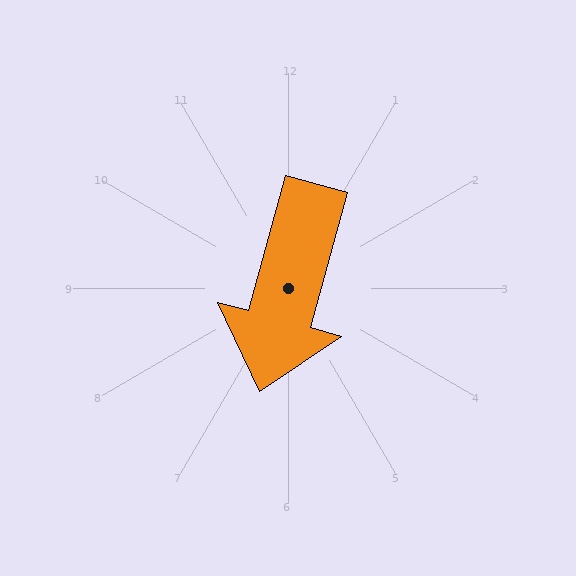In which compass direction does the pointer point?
South.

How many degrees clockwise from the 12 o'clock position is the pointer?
Approximately 195 degrees.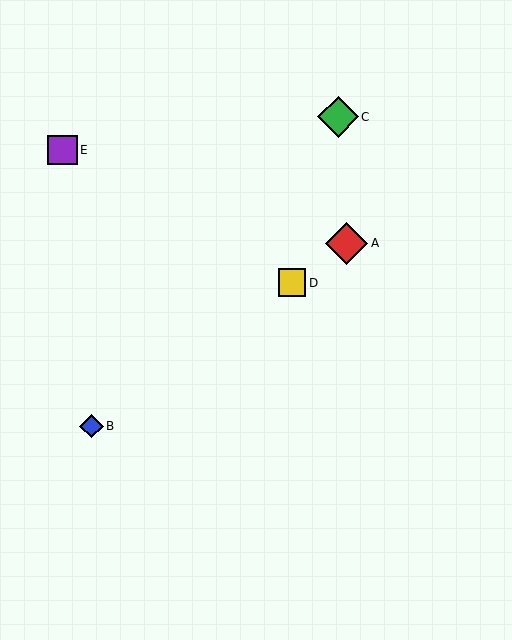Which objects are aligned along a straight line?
Objects A, B, D are aligned along a straight line.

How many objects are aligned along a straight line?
3 objects (A, B, D) are aligned along a straight line.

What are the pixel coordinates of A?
Object A is at (347, 243).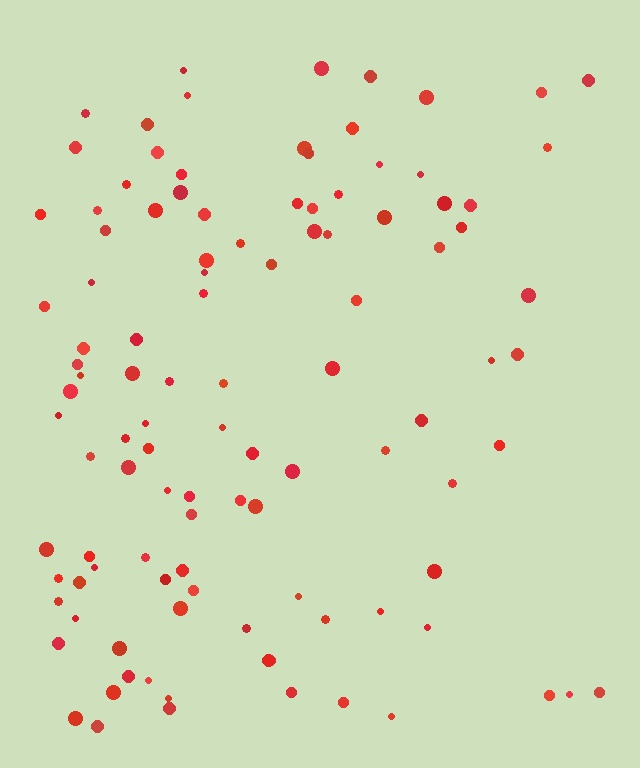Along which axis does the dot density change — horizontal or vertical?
Horizontal.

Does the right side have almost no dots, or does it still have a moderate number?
Still a moderate number, just noticeably fewer than the left.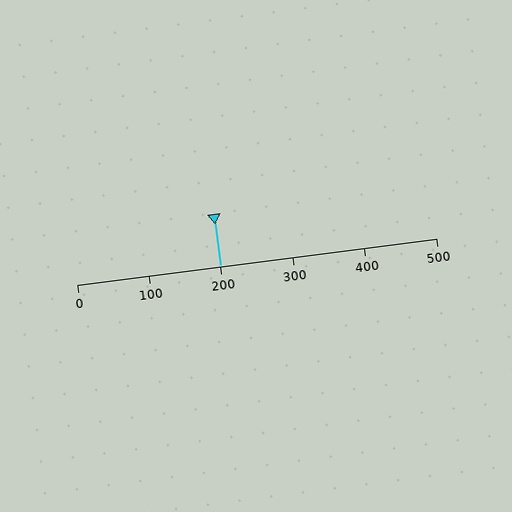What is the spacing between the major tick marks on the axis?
The major ticks are spaced 100 apart.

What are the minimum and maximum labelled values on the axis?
The axis runs from 0 to 500.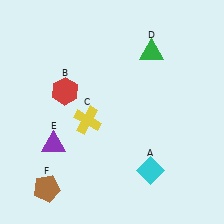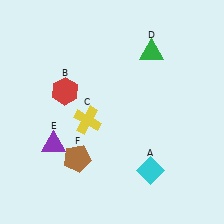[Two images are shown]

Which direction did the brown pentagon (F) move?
The brown pentagon (F) moved right.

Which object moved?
The brown pentagon (F) moved right.